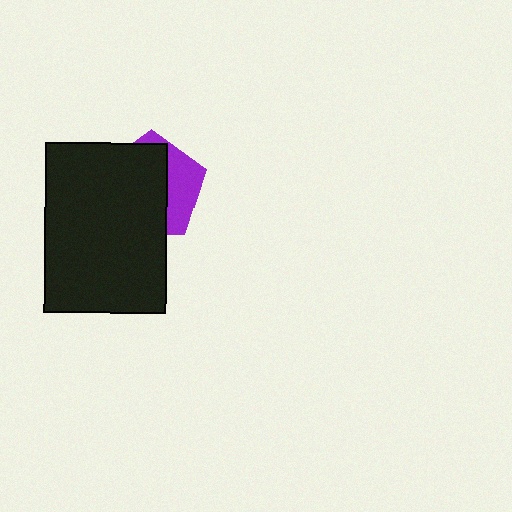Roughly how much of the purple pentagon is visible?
A small part of it is visible (roughly 32%).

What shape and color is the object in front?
The object in front is a black rectangle.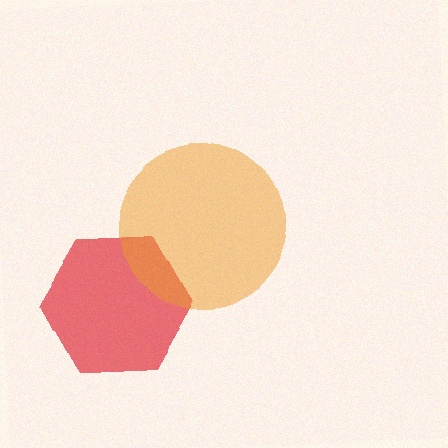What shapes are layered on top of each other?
The layered shapes are: a red hexagon, an orange circle.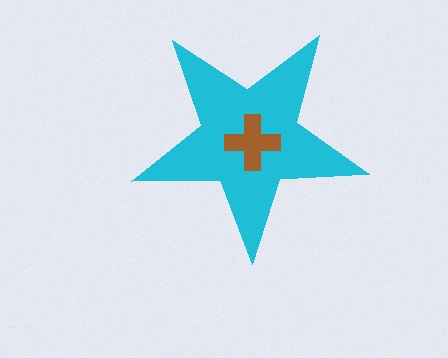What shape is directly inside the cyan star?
The brown cross.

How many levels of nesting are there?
2.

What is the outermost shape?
The cyan star.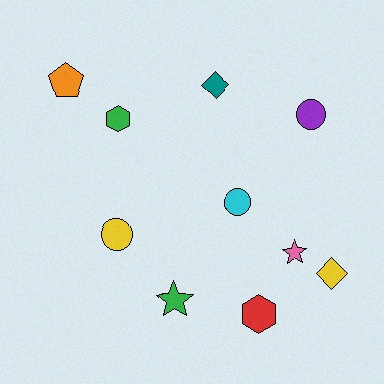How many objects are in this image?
There are 10 objects.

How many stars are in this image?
There are 2 stars.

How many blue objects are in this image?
There are no blue objects.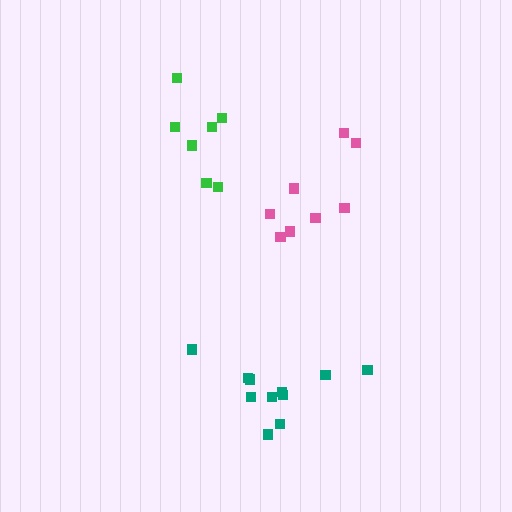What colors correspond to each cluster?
The clusters are colored: pink, green, teal.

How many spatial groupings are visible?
There are 3 spatial groupings.